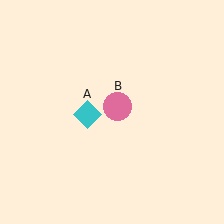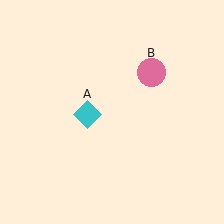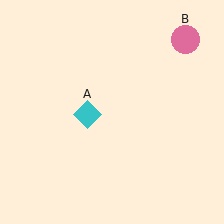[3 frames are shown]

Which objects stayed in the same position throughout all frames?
Cyan diamond (object A) remained stationary.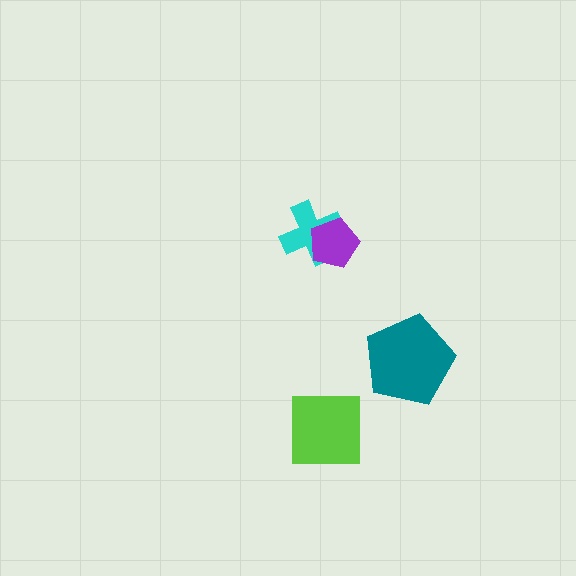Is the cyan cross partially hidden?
Yes, it is partially covered by another shape.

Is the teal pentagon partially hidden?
No, no other shape covers it.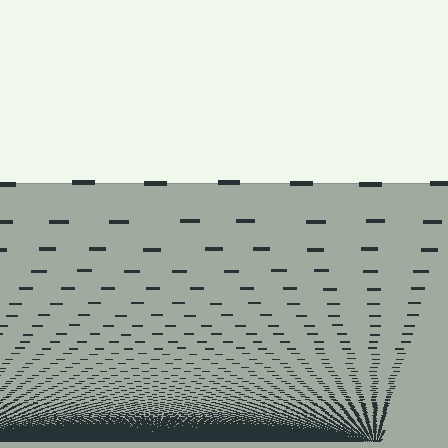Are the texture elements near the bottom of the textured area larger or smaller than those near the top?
Smaller. The gradient is inverted — elements near the bottom are smaller and denser.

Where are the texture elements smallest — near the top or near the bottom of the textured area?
Near the bottom.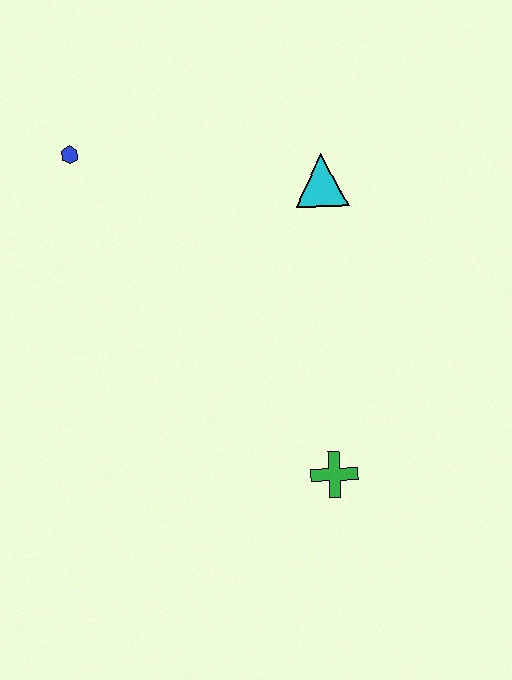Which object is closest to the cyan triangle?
The blue hexagon is closest to the cyan triangle.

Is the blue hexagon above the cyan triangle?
Yes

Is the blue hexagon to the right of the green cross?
No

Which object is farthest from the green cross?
The blue hexagon is farthest from the green cross.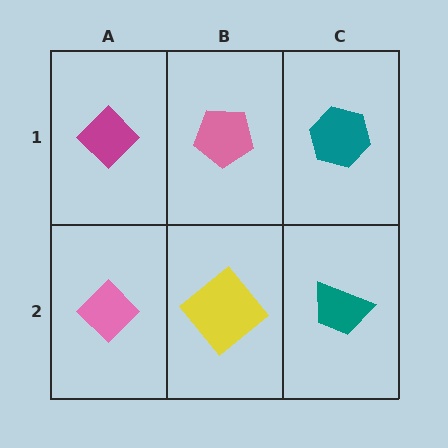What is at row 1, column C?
A teal hexagon.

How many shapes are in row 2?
3 shapes.